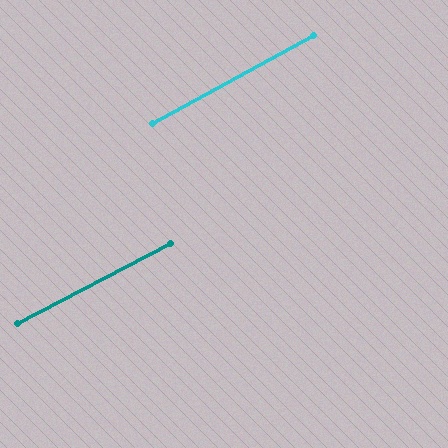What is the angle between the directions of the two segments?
Approximately 1 degree.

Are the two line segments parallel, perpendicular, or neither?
Parallel — their directions differ by only 1.4°.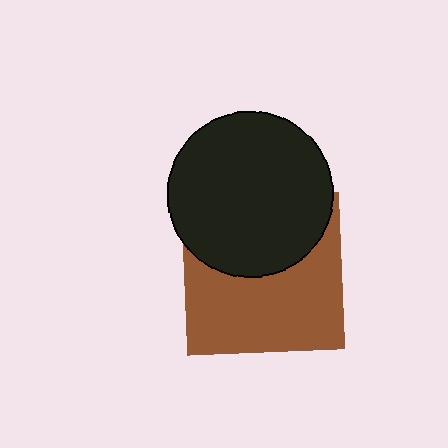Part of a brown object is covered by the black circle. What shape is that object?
It is a square.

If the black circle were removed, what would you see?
You would see the complete brown square.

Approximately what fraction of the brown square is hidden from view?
Roughly 41% of the brown square is hidden behind the black circle.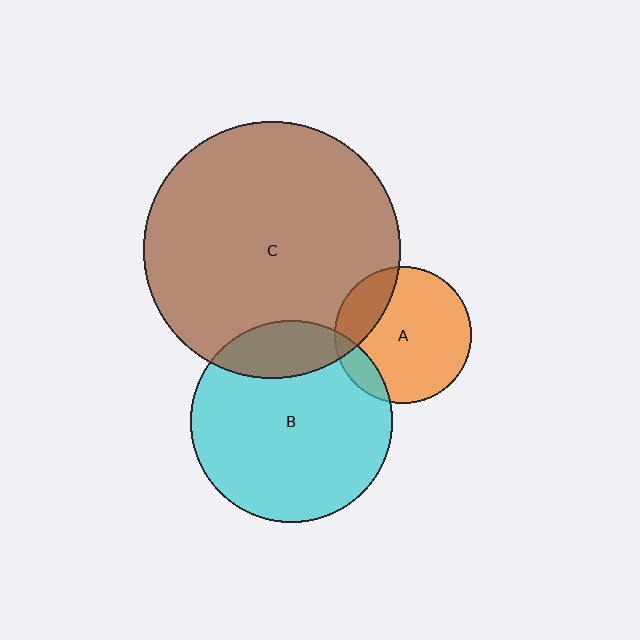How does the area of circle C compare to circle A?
Approximately 3.5 times.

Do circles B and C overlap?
Yes.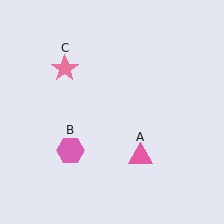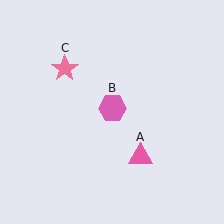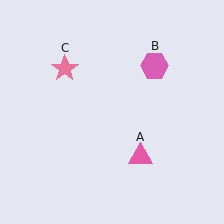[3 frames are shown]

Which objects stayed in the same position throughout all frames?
Pink triangle (object A) and pink star (object C) remained stationary.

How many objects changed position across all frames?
1 object changed position: pink hexagon (object B).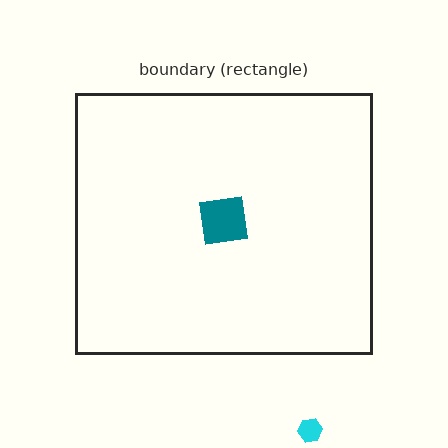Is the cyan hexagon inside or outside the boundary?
Outside.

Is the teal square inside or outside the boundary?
Inside.